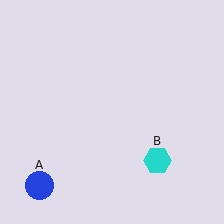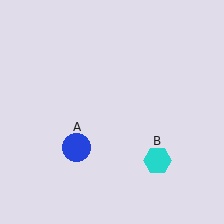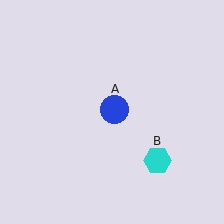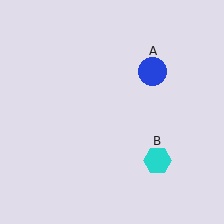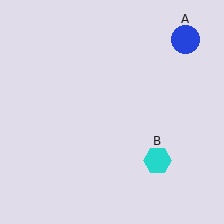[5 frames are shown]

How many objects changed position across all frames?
1 object changed position: blue circle (object A).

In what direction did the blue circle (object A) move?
The blue circle (object A) moved up and to the right.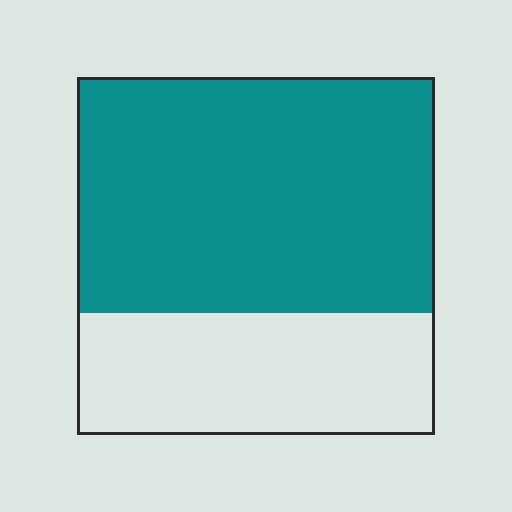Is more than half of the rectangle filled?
Yes.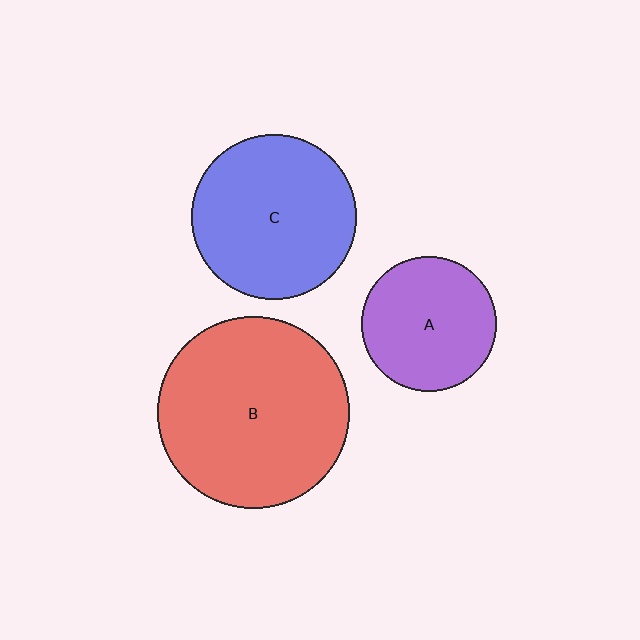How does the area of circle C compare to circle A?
Approximately 1.5 times.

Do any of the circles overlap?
No, none of the circles overlap.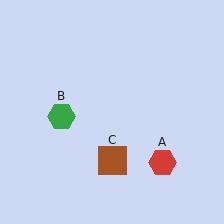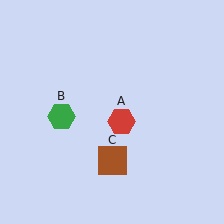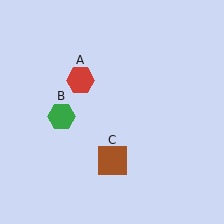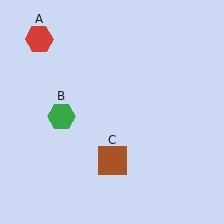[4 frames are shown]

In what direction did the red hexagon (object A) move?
The red hexagon (object A) moved up and to the left.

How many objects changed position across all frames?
1 object changed position: red hexagon (object A).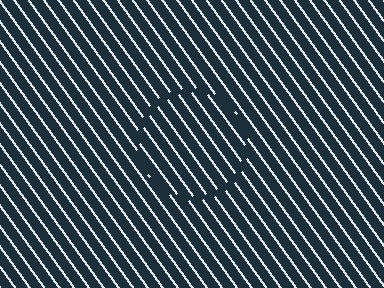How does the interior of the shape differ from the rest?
The interior of the shape contains the same grating, shifted by half a period — the contour is defined by the phase discontinuity where line-ends from the inner and outer gratings abut.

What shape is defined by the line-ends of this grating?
An illusory circle. The interior of the shape contains the same grating, shifted by half a period — the contour is defined by the phase discontinuity where line-ends from the inner and outer gratings abut.